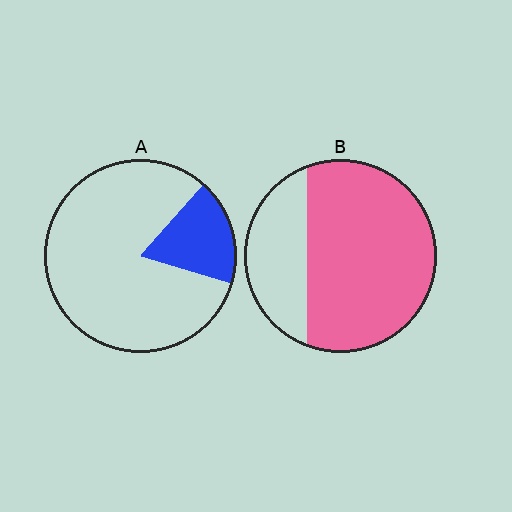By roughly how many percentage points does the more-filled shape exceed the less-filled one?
By roughly 55 percentage points (B over A).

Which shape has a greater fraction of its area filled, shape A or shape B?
Shape B.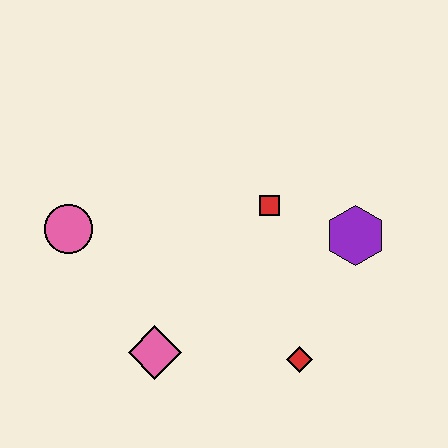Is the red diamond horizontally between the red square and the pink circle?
No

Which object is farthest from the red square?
The pink circle is farthest from the red square.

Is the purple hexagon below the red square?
Yes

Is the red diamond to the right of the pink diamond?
Yes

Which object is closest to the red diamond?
The purple hexagon is closest to the red diamond.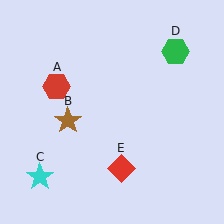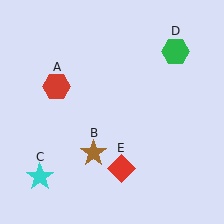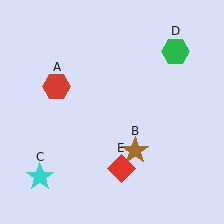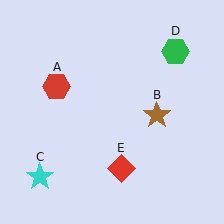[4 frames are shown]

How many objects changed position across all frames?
1 object changed position: brown star (object B).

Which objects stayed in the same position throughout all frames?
Red hexagon (object A) and cyan star (object C) and green hexagon (object D) and red diamond (object E) remained stationary.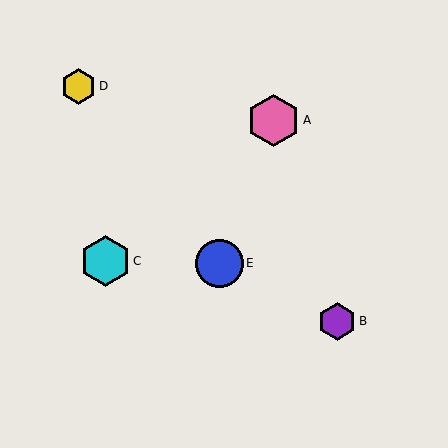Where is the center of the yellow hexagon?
The center of the yellow hexagon is at (79, 86).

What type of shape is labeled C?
Shape C is a cyan hexagon.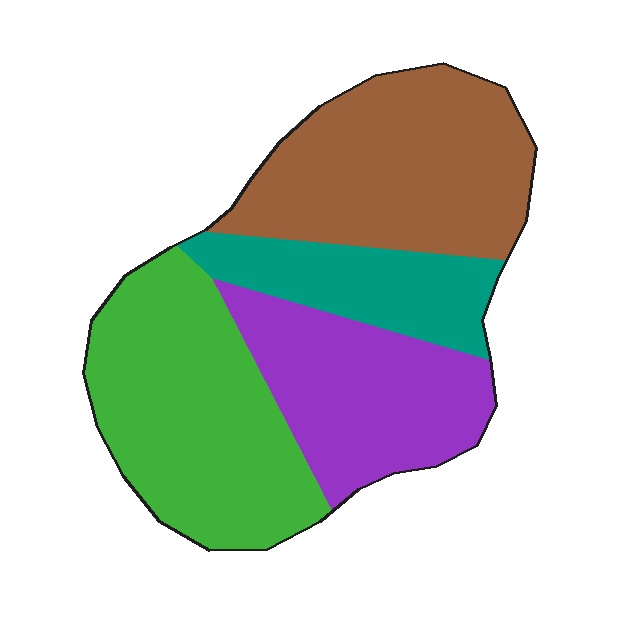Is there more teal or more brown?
Brown.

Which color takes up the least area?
Teal, at roughly 15%.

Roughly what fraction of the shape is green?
Green covers about 30% of the shape.